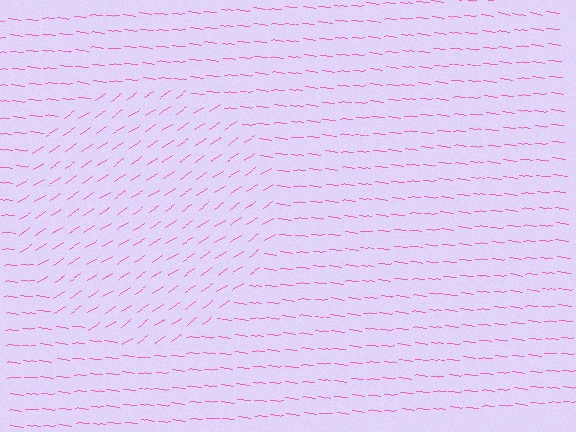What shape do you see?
I see a circle.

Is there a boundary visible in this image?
Yes, there is a texture boundary formed by a change in line orientation.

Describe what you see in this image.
The image is filled with small pink line segments. A circle region in the image has lines oriented differently from the surrounding lines, creating a visible texture boundary.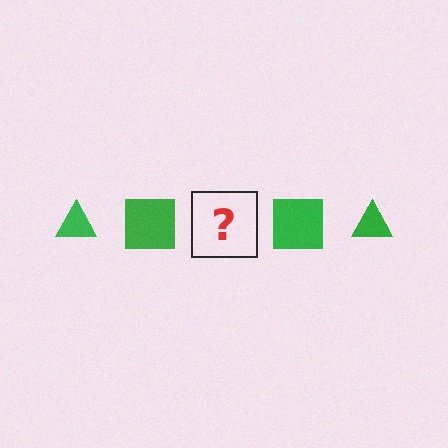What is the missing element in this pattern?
The missing element is a green triangle.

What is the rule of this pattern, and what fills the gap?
The rule is that the pattern cycles through triangle, square shapes in green. The gap should be filled with a green triangle.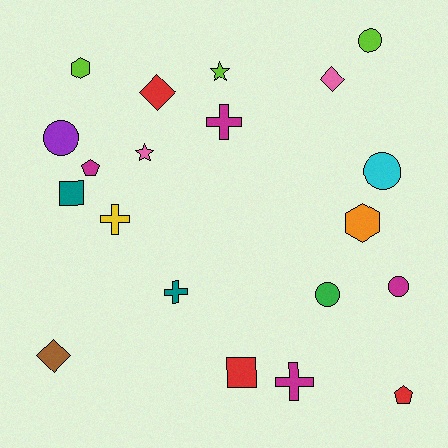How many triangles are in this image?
There are no triangles.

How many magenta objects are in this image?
There are 4 magenta objects.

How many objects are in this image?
There are 20 objects.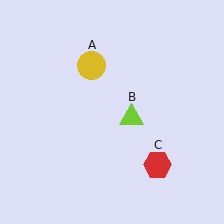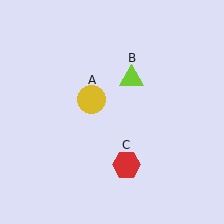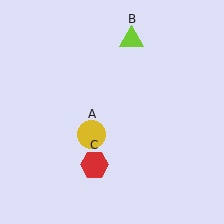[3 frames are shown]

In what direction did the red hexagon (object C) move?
The red hexagon (object C) moved left.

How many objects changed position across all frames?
3 objects changed position: yellow circle (object A), lime triangle (object B), red hexagon (object C).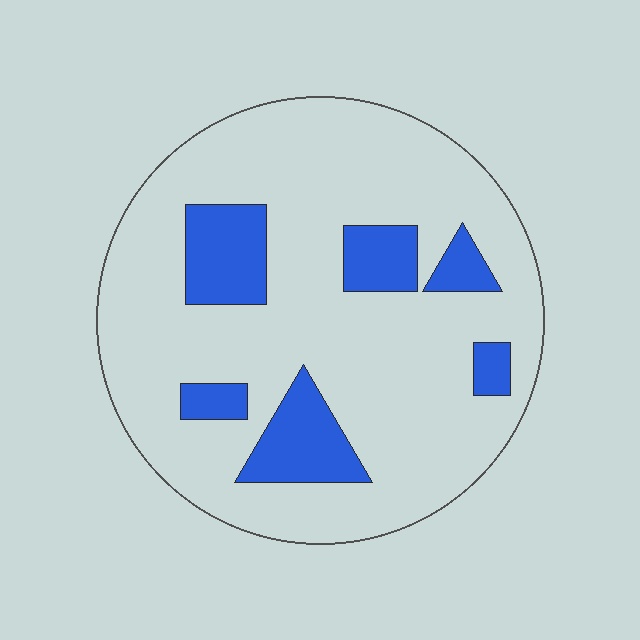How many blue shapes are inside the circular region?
6.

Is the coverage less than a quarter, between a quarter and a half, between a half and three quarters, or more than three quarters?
Less than a quarter.